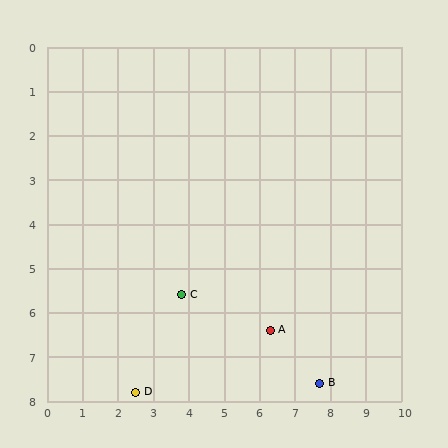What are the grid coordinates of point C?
Point C is at approximately (3.8, 5.6).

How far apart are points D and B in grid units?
Points D and B are about 5.2 grid units apart.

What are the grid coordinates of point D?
Point D is at approximately (2.5, 7.8).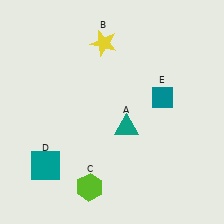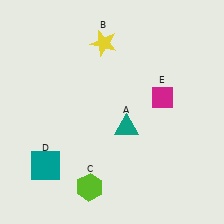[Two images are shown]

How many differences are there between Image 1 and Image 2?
There is 1 difference between the two images.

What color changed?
The diamond (E) changed from teal in Image 1 to magenta in Image 2.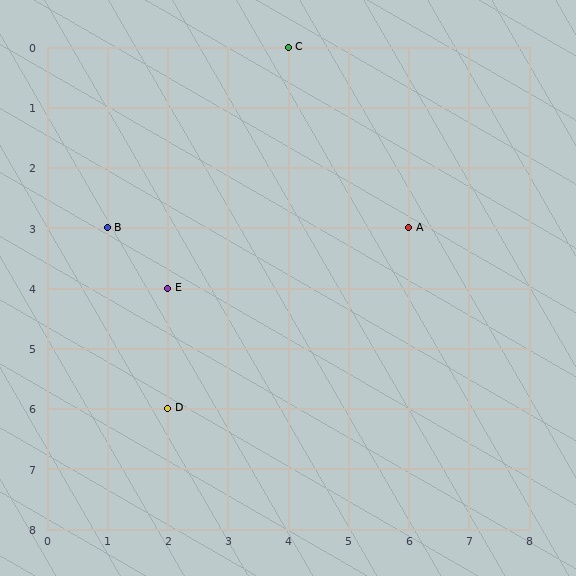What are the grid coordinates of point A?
Point A is at grid coordinates (6, 3).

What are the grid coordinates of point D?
Point D is at grid coordinates (2, 6).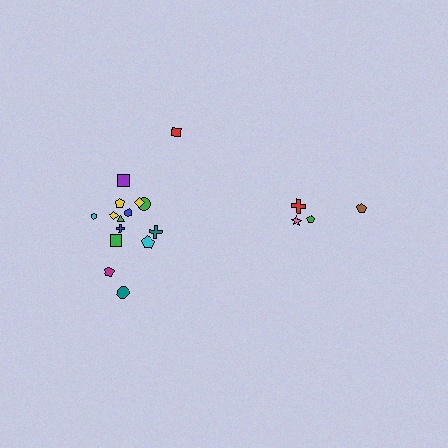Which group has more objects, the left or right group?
The left group.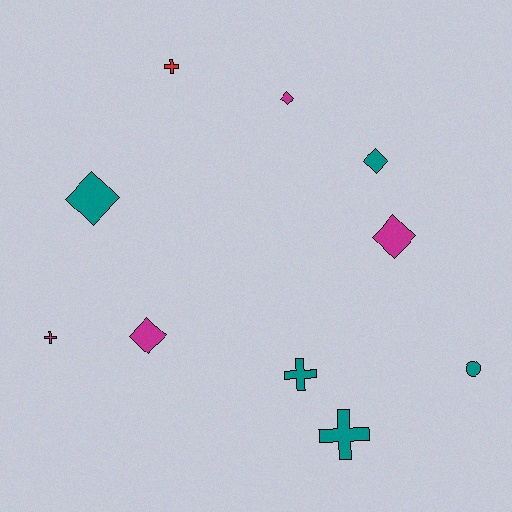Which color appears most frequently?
Teal, with 5 objects.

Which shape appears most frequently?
Diamond, with 5 objects.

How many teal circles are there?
There is 1 teal circle.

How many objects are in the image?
There are 10 objects.